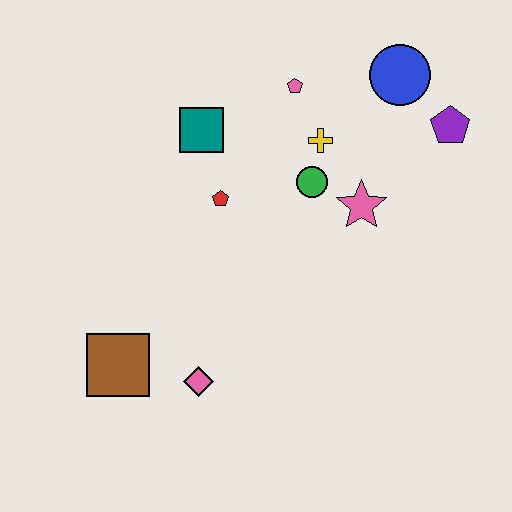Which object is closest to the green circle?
The yellow cross is closest to the green circle.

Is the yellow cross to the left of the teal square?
No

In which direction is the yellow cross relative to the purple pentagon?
The yellow cross is to the left of the purple pentagon.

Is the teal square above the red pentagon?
Yes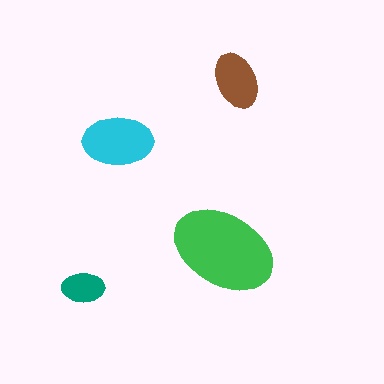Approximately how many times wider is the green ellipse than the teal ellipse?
About 2.5 times wider.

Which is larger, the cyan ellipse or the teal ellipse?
The cyan one.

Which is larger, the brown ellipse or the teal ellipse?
The brown one.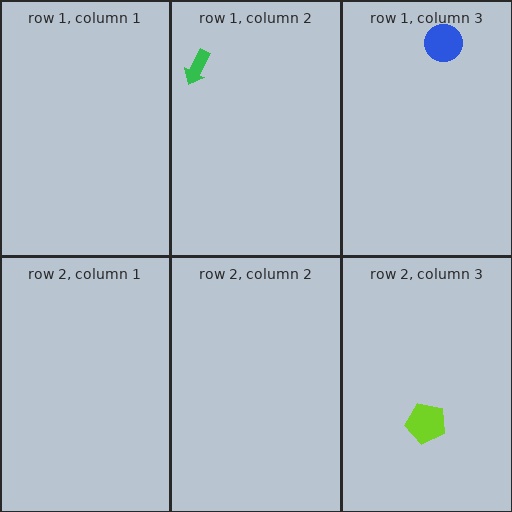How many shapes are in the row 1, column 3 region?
1.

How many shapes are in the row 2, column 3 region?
1.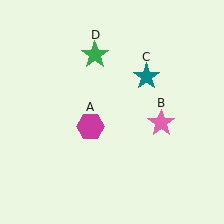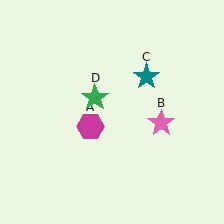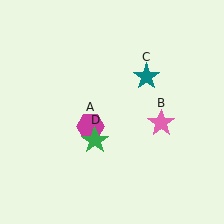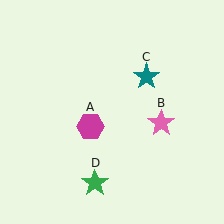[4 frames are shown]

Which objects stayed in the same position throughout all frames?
Magenta hexagon (object A) and pink star (object B) and teal star (object C) remained stationary.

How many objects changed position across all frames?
1 object changed position: green star (object D).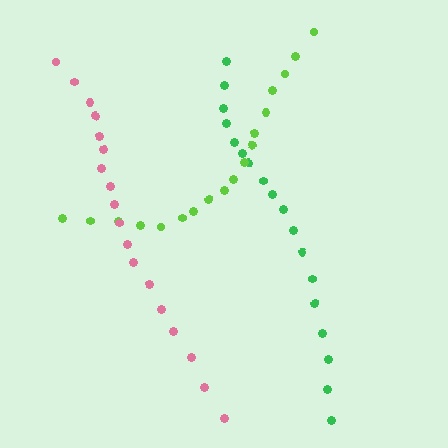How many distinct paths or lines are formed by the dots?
There are 3 distinct paths.